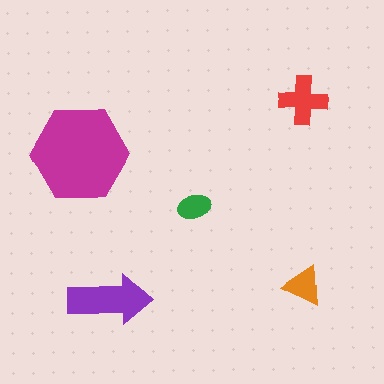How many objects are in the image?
There are 5 objects in the image.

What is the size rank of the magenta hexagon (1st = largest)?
1st.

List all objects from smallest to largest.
The green ellipse, the orange triangle, the red cross, the purple arrow, the magenta hexagon.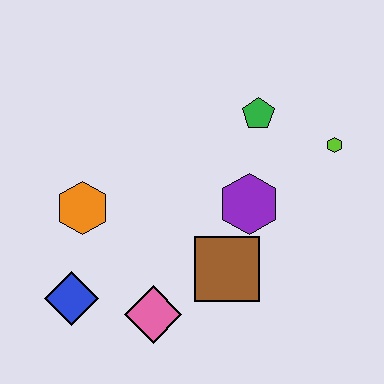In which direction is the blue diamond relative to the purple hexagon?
The blue diamond is to the left of the purple hexagon.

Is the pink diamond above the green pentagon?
No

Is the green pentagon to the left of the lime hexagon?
Yes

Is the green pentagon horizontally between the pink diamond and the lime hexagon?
Yes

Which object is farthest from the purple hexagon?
The blue diamond is farthest from the purple hexagon.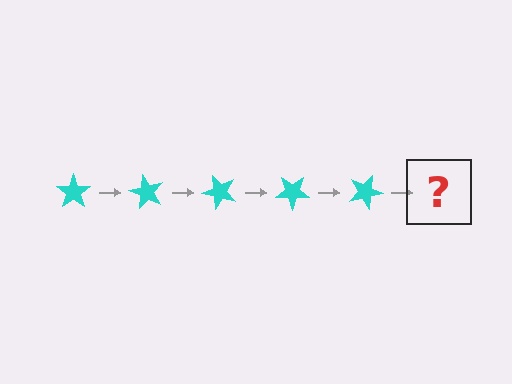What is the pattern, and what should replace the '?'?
The pattern is that the star rotates 60 degrees each step. The '?' should be a cyan star rotated 300 degrees.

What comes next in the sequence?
The next element should be a cyan star rotated 300 degrees.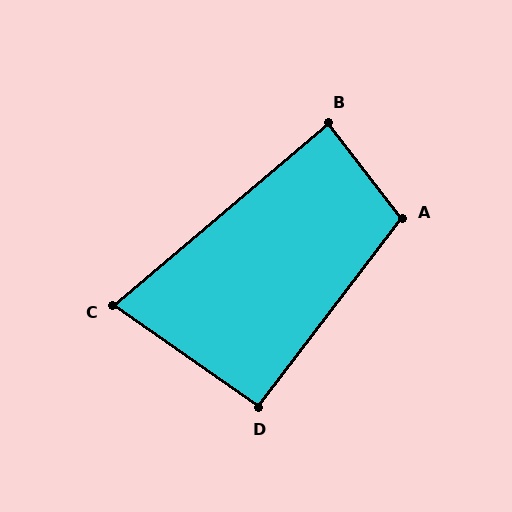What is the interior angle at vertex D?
Approximately 92 degrees (approximately right).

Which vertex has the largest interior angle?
A, at approximately 105 degrees.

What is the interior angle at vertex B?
Approximately 88 degrees (approximately right).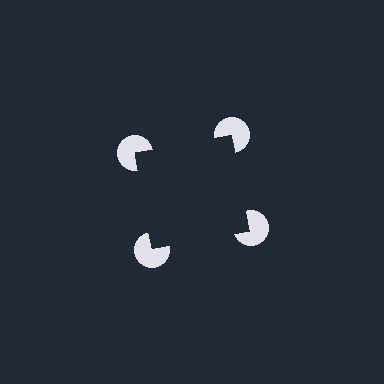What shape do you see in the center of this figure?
An illusory square — its edges are inferred from the aligned wedge cuts in the pac-man discs, not physically drawn.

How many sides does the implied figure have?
4 sides.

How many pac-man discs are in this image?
There are 4 — one at each vertex of the illusory square.